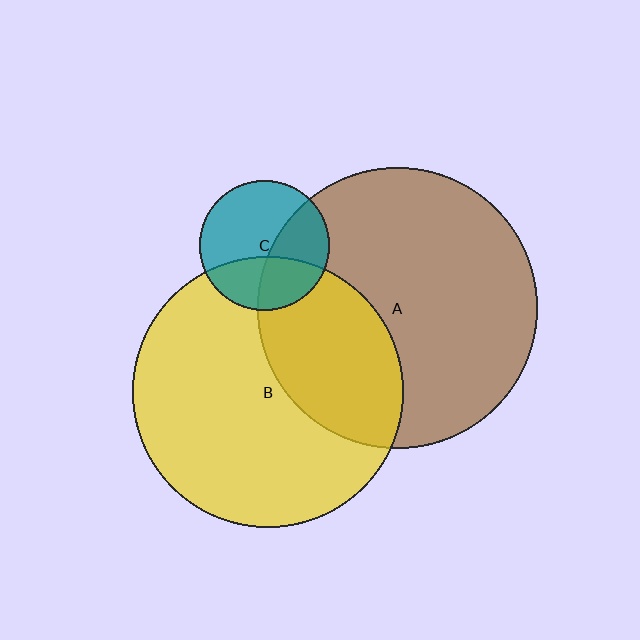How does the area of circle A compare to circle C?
Approximately 4.7 times.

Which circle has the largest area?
Circle A (brown).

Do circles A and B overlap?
Yes.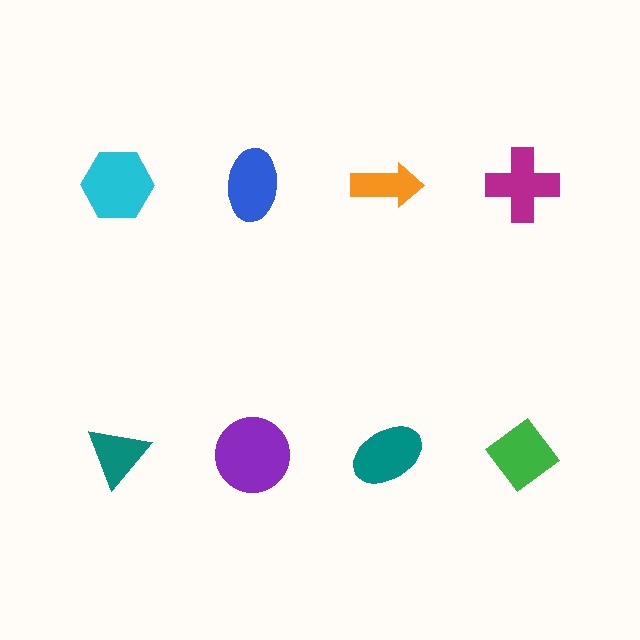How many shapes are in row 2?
4 shapes.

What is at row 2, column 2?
A purple circle.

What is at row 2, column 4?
A green diamond.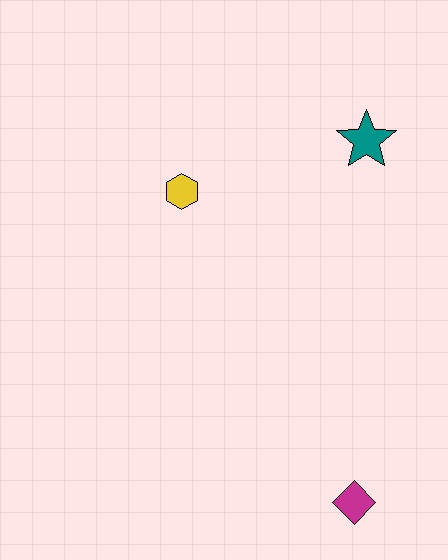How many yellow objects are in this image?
There is 1 yellow object.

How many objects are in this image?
There are 3 objects.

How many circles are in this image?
There are no circles.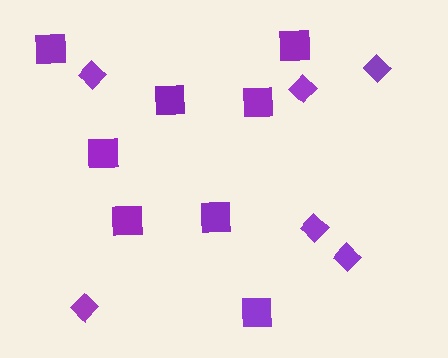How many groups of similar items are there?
There are 2 groups: one group of diamonds (6) and one group of squares (8).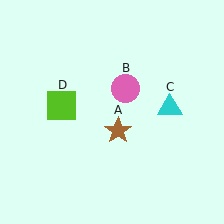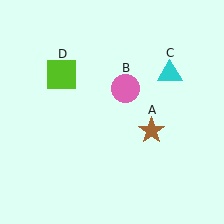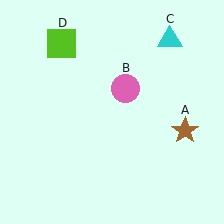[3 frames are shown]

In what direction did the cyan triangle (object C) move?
The cyan triangle (object C) moved up.